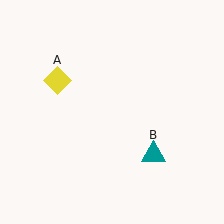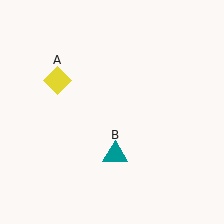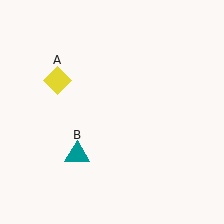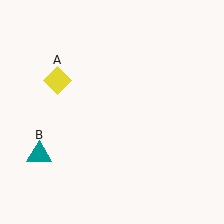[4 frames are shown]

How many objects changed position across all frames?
1 object changed position: teal triangle (object B).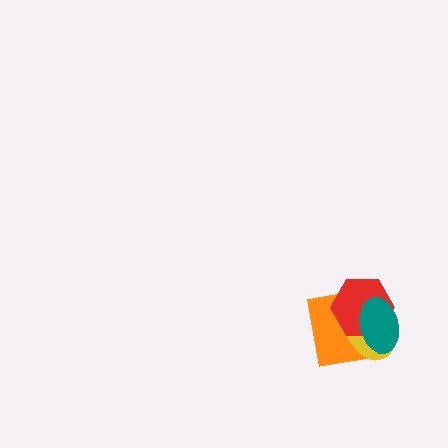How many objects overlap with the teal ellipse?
3 objects overlap with the teal ellipse.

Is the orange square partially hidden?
Yes, it is partially covered by another shape.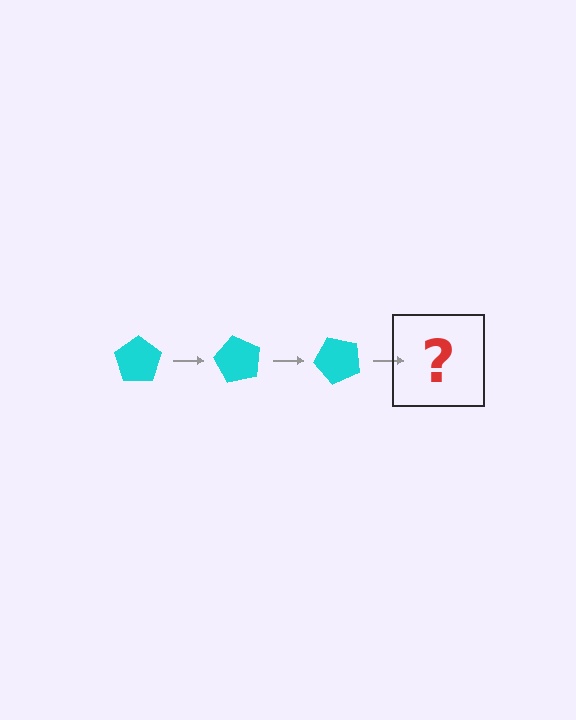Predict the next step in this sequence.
The next step is a cyan pentagon rotated 180 degrees.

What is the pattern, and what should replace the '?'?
The pattern is that the pentagon rotates 60 degrees each step. The '?' should be a cyan pentagon rotated 180 degrees.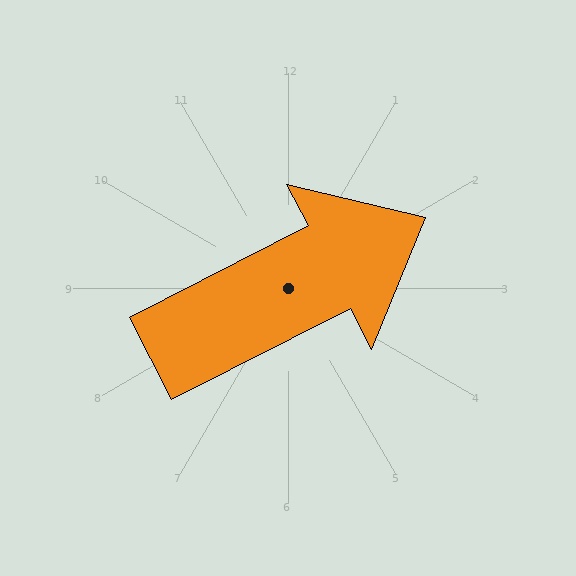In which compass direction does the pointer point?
Northeast.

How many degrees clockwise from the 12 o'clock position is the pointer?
Approximately 63 degrees.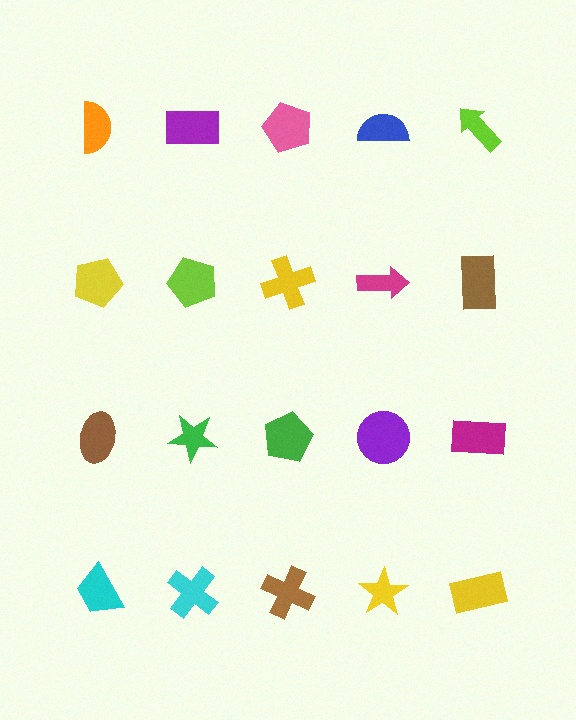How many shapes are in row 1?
5 shapes.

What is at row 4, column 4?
A yellow star.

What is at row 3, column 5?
A magenta rectangle.